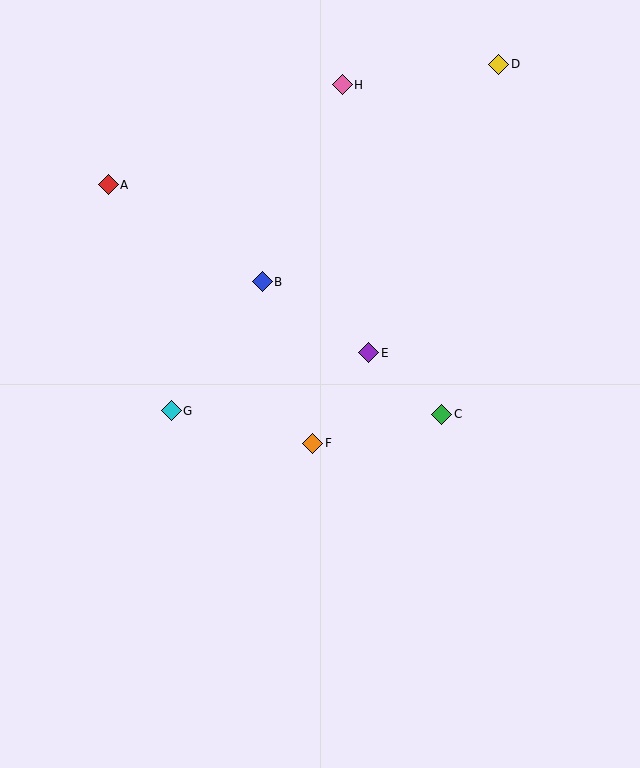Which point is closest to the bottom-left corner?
Point G is closest to the bottom-left corner.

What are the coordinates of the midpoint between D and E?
The midpoint between D and E is at (434, 208).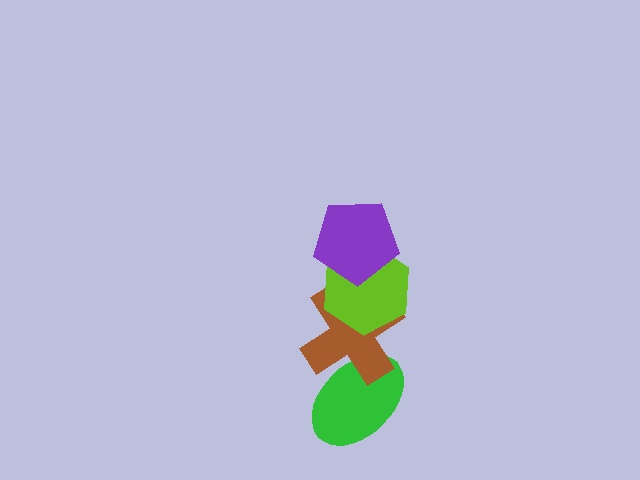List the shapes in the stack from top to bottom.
From top to bottom: the purple pentagon, the lime hexagon, the brown cross, the green ellipse.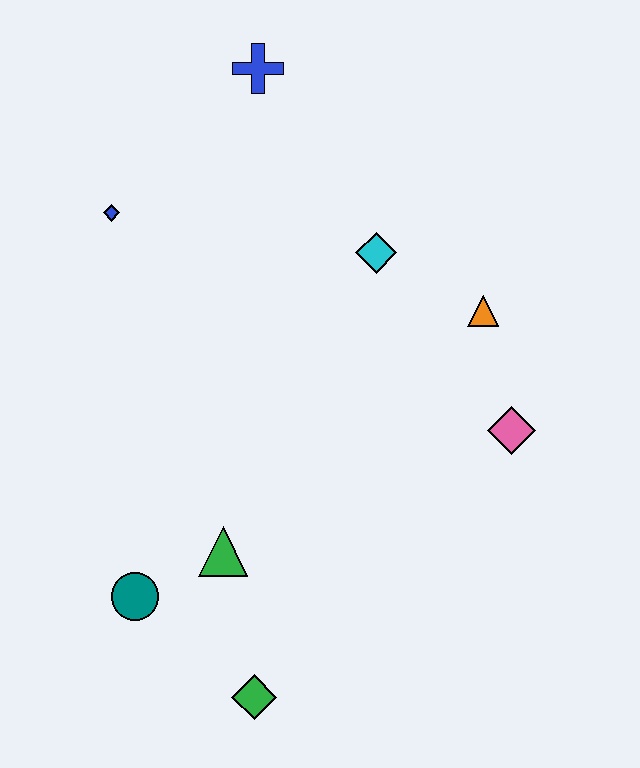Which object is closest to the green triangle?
The teal circle is closest to the green triangle.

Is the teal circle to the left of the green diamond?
Yes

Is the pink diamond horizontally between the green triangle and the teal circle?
No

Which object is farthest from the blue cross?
The green diamond is farthest from the blue cross.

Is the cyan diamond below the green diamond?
No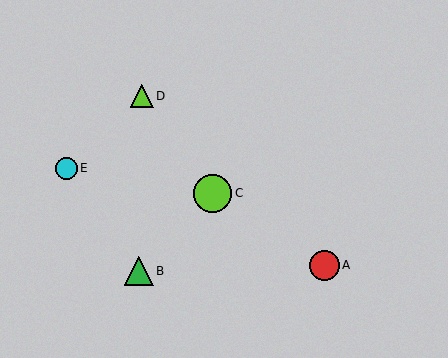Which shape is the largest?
The lime circle (labeled C) is the largest.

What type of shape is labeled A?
Shape A is a red circle.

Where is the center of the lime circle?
The center of the lime circle is at (213, 193).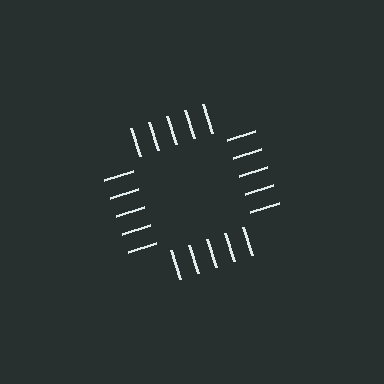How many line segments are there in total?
20 — 5 along each of the 4 edges.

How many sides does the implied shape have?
4 sides — the line-ends trace a square.